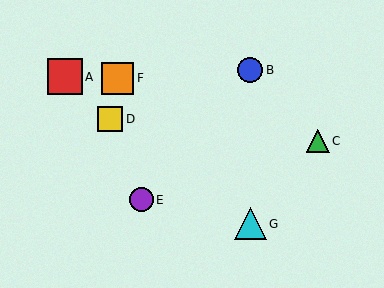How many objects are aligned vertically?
2 objects (B, G) are aligned vertically.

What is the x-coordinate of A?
Object A is at x≈65.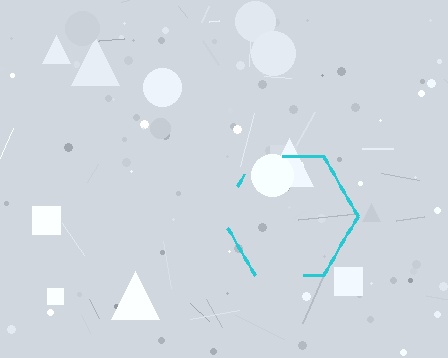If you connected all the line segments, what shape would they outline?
They would outline a hexagon.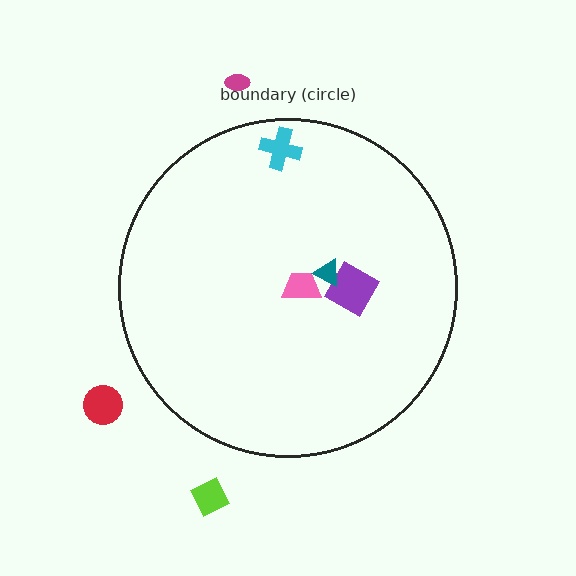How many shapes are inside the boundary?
4 inside, 3 outside.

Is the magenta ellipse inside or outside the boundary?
Outside.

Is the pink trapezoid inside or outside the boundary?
Inside.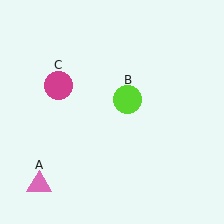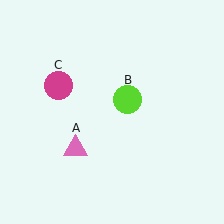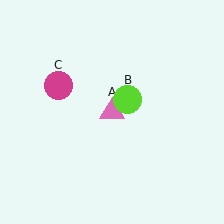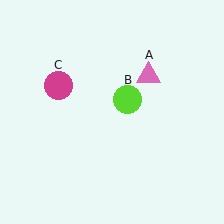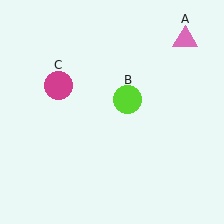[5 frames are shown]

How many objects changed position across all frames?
1 object changed position: pink triangle (object A).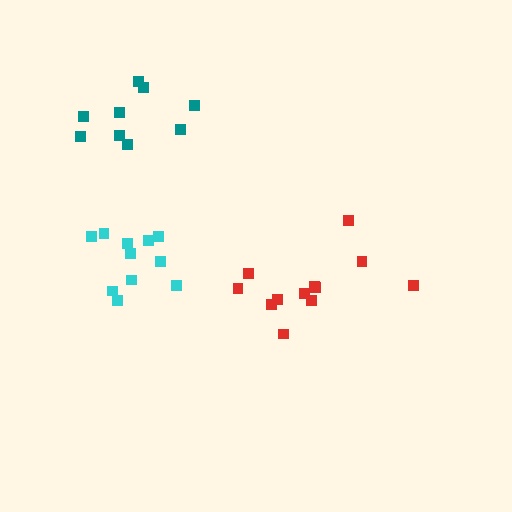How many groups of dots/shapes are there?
There are 3 groups.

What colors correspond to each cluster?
The clusters are colored: red, teal, cyan.